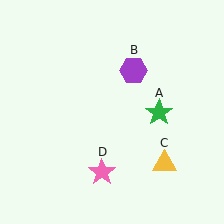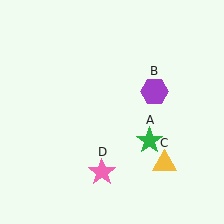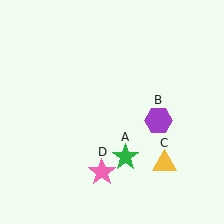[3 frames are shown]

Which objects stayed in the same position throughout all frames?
Yellow triangle (object C) and pink star (object D) remained stationary.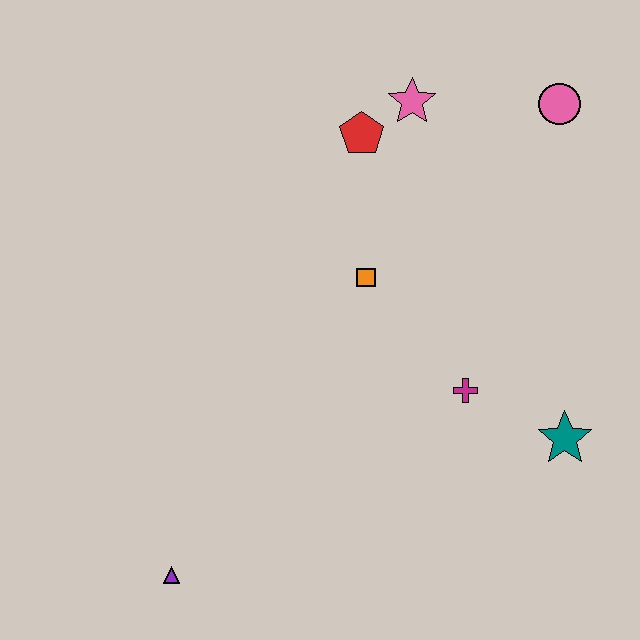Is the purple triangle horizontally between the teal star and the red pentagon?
No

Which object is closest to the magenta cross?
The teal star is closest to the magenta cross.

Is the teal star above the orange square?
No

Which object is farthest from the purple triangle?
The pink circle is farthest from the purple triangle.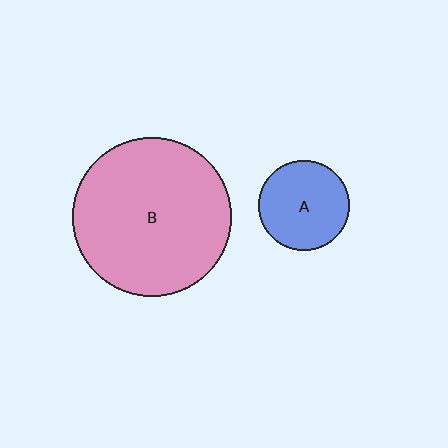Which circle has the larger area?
Circle B (pink).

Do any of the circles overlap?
No, none of the circles overlap.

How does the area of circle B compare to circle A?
Approximately 3.1 times.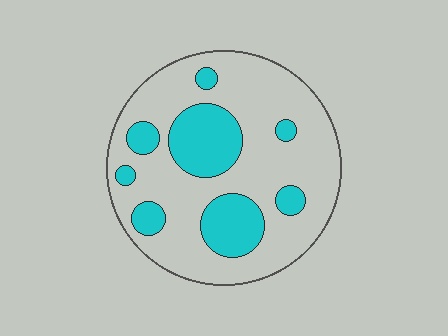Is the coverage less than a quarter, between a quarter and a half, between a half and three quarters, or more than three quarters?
Between a quarter and a half.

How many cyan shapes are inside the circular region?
8.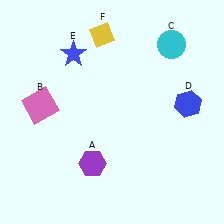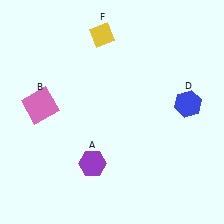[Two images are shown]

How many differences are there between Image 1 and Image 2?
There are 2 differences between the two images.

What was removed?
The blue star (E), the cyan circle (C) were removed in Image 2.